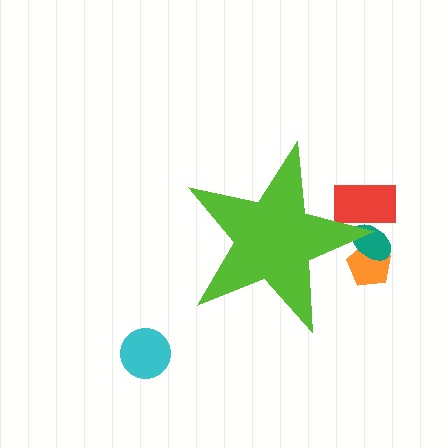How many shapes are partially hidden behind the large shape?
3 shapes are partially hidden.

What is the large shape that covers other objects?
A lime star.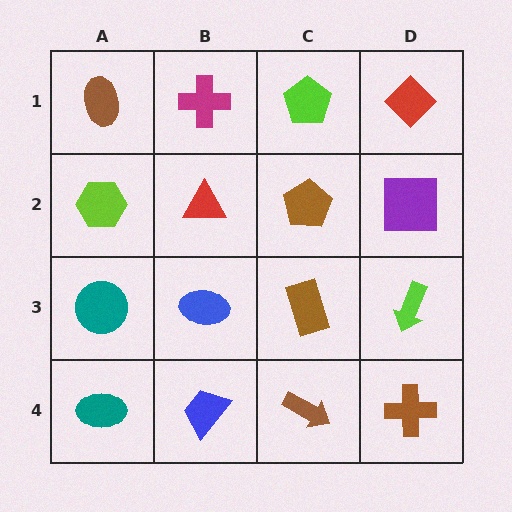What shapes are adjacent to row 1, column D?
A purple square (row 2, column D), a lime pentagon (row 1, column C).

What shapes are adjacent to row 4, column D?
A lime arrow (row 3, column D), a brown arrow (row 4, column C).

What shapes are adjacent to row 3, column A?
A lime hexagon (row 2, column A), a teal ellipse (row 4, column A), a blue ellipse (row 3, column B).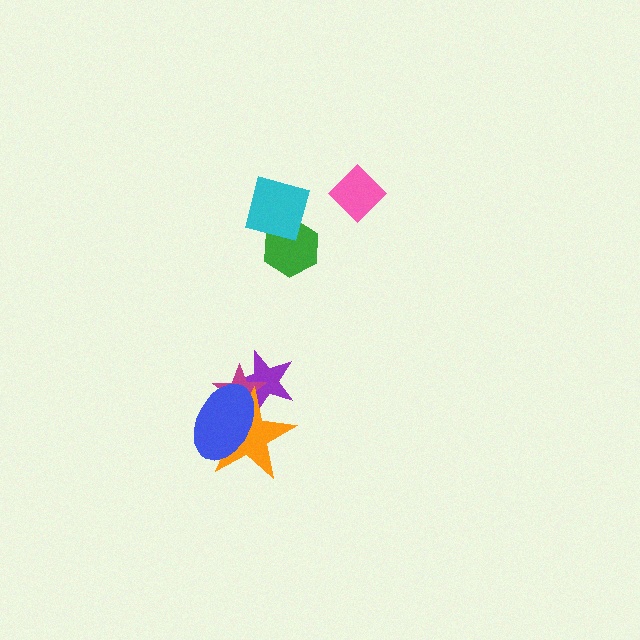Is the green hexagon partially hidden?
Yes, it is partially covered by another shape.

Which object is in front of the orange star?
The blue ellipse is in front of the orange star.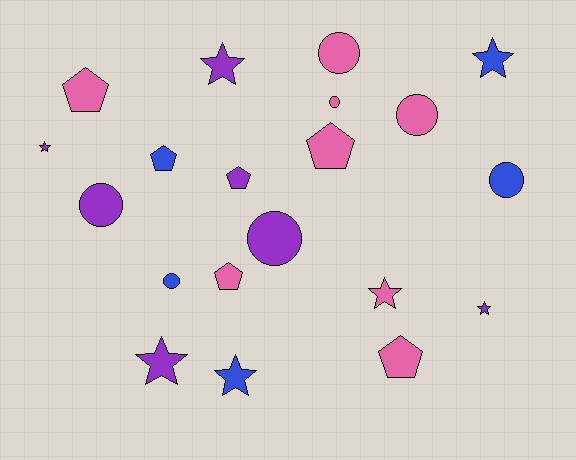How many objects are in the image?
There are 20 objects.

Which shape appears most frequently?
Circle, with 7 objects.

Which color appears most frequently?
Pink, with 8 objects.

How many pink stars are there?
There is 1 pink star.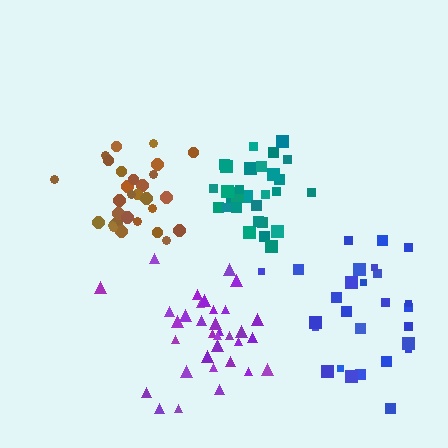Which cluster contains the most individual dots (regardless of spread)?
Purple (34).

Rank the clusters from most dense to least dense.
teal, purple, brown, blue.